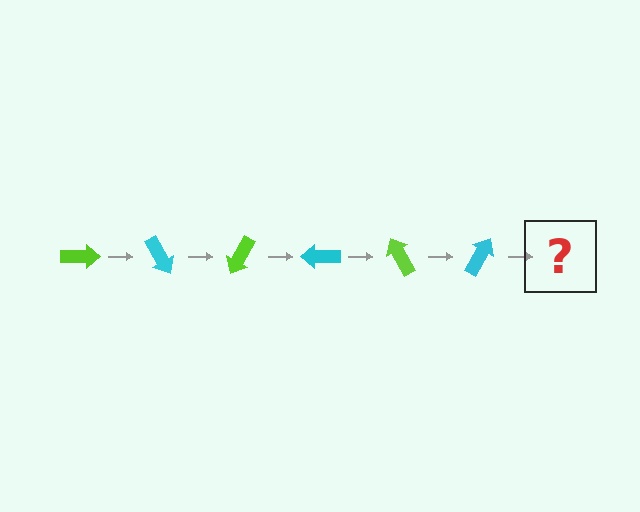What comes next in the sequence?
The next element should be a lime arrow, rotated 360 degrees from the start.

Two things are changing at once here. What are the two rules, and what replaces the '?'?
The two rules are that it rotates 60 degrees each step and the color cycles through lime and cyan. The '?' should be a lime arrow, rotated 360 degrees from the start.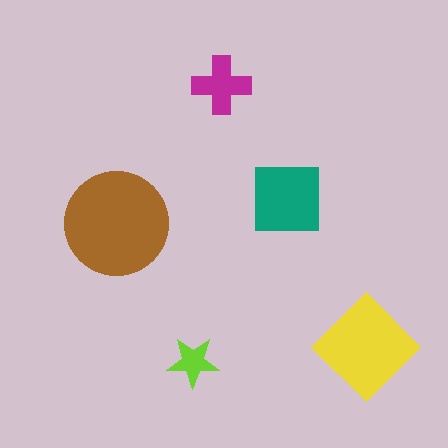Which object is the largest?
The brown circle.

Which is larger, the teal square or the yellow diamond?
The yellow diamond.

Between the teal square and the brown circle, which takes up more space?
The brown circle.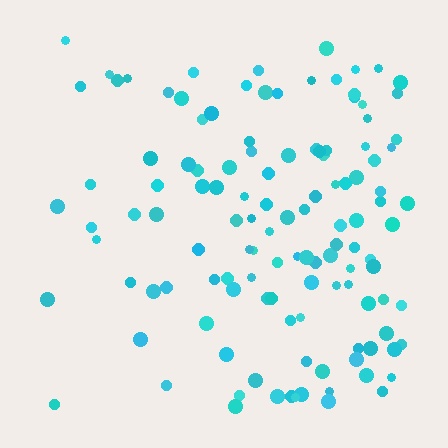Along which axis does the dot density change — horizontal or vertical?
Horizontal.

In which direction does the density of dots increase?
From left to right, with the right side densest.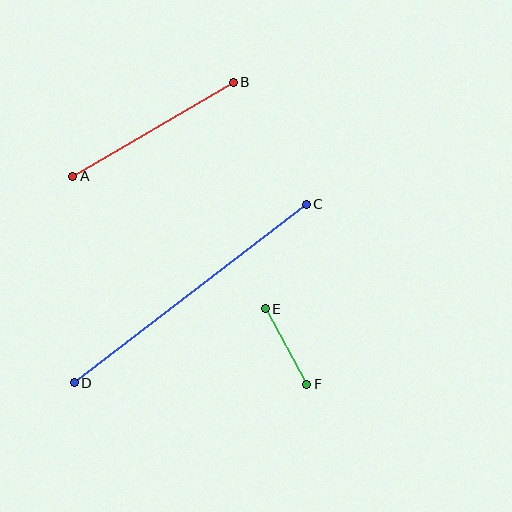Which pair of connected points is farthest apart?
Points C and D are farthest apart.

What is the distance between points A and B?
The distance is approximately 186 pixels.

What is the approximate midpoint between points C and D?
The midpoint is at approximately (190, 294) pixels.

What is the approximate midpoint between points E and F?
The midpoint is at approximately (286, 346) pixels.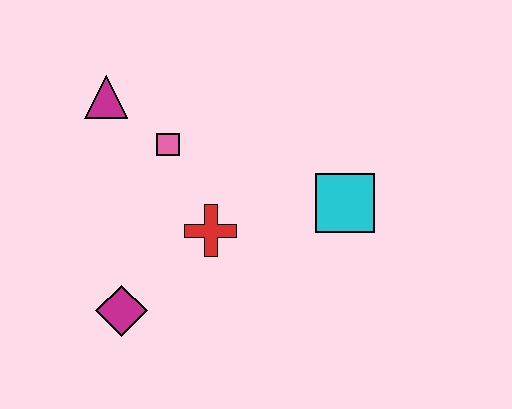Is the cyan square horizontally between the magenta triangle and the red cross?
No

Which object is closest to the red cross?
The pink square is closest to the red cross.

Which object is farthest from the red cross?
The magenta triangle is farthest from the red cross.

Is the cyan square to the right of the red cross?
Yes